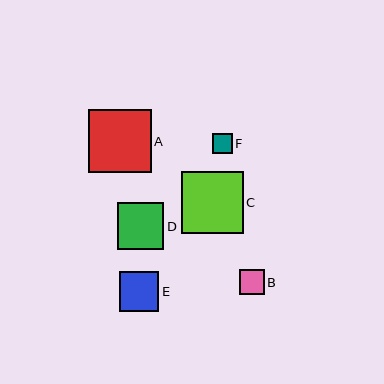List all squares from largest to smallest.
From largest to smallest: A, C, D, E, B, F.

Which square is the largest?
Square A is the largest with a size of approximately 63 pixels.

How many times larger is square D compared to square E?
Square D is approximately 1.2 times the size of square E.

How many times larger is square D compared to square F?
Square D is approximately 2.3 times the size of square F.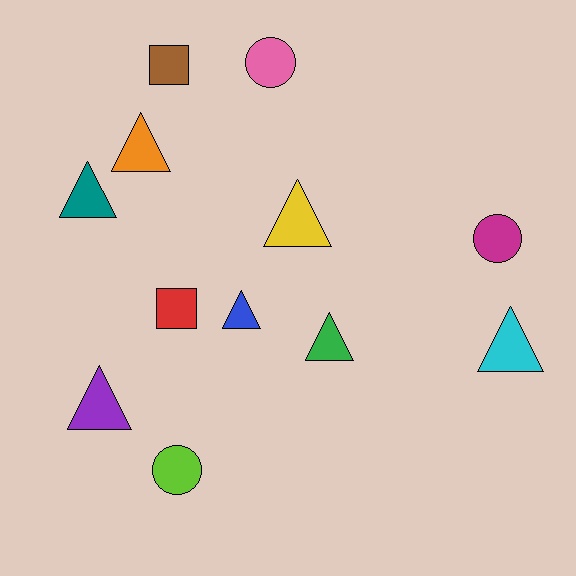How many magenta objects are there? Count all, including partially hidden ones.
There is 1 magenta object.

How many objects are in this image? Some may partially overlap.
There are 12 objects.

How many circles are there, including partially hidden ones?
There are 3 circles.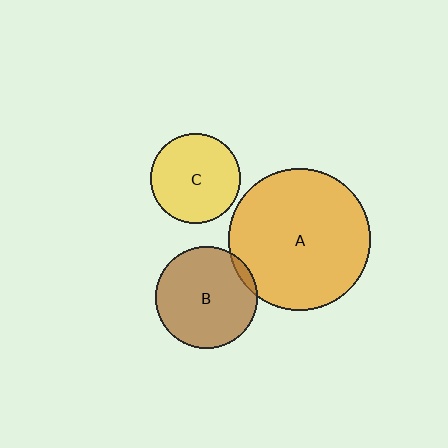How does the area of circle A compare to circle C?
Approximately 2.5 times.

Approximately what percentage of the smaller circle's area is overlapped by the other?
Approximately 5%.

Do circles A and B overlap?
Yes.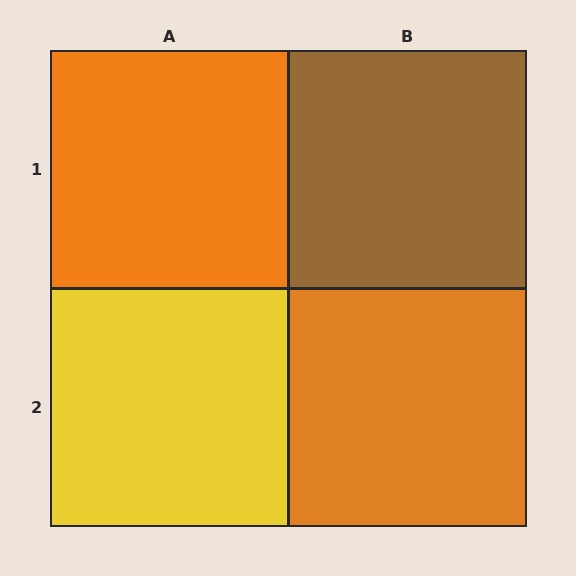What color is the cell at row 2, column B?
Orange.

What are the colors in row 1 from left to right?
Orange, brown.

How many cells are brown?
1 cell is brown.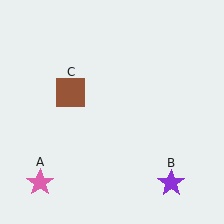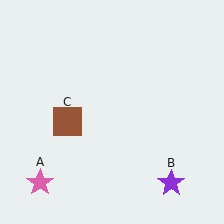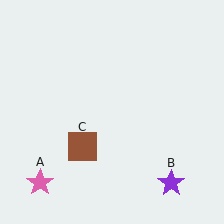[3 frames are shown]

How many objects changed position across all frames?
1 object changed position: brown square (object C).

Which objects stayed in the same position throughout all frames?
Pink star (object A) and purple star (object B) remained stationary.